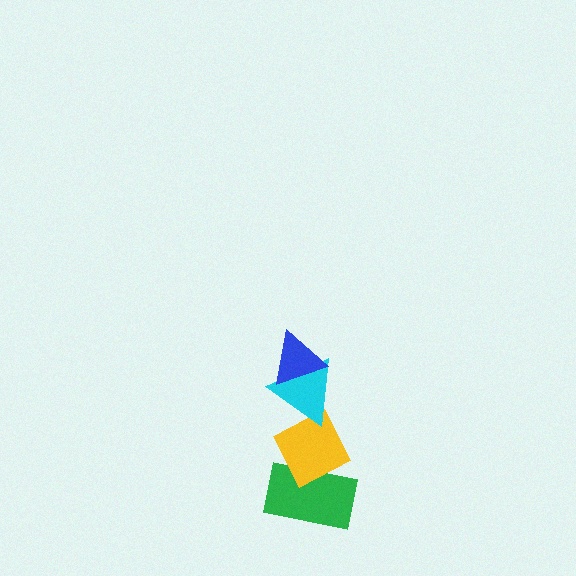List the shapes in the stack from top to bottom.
From top to bottom: the blue triangle, the cyan triangle, the yellow diamond, the green rectangle.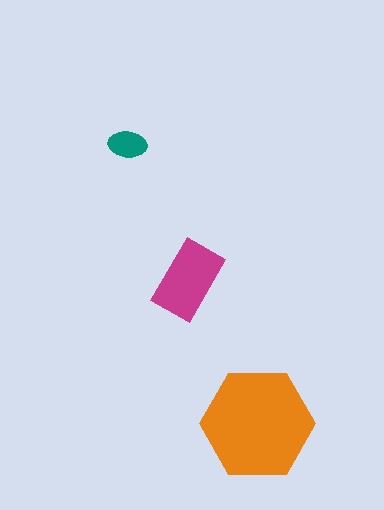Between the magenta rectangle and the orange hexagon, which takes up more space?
The orange hexagon.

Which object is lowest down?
The orange hexagon is bottommost.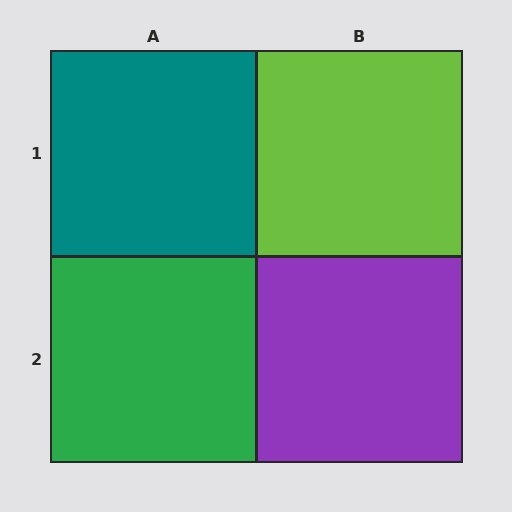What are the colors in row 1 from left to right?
Teal, lime.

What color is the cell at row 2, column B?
Purple.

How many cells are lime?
1 cell is lime.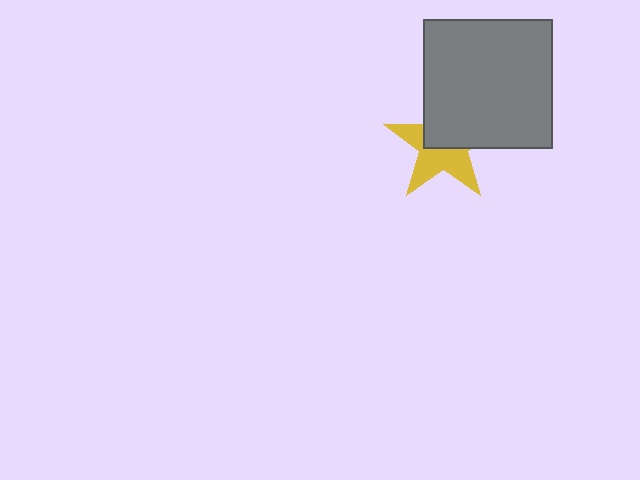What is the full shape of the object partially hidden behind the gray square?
The partially hidden object is a yellow star.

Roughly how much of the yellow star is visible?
About half of it is visible (roughly 52%).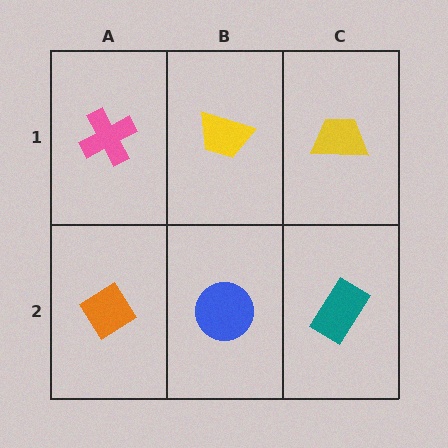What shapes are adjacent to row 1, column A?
An orange diamond (row 2, column A), a yellow trapezoid (row 1, column B).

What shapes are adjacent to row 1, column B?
A blue circle (row 2, column B), a pink cross (row 1, column A), a yellow trapezoid (row 1, column C).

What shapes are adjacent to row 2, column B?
A yellow trapezoid (row 1, column B), an orange diamond (row 2, column A), a teal rectangle (row 2, column C).